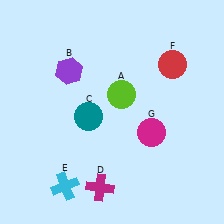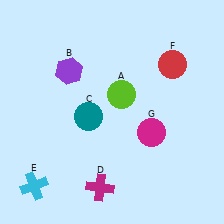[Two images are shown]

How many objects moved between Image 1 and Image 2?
1 object moved between the two images.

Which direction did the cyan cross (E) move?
The cyan cross (E) moved left.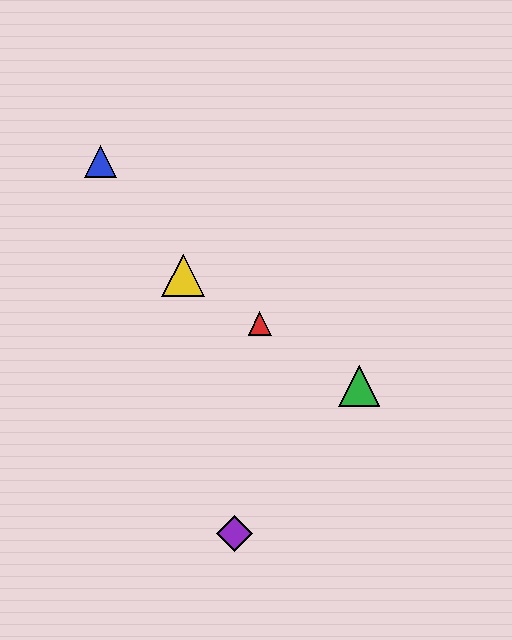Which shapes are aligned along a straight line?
The red triangle, the green triangle, the yellow triangle are aligned along a straight line.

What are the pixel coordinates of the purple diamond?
The purple diamond is at (235, 534).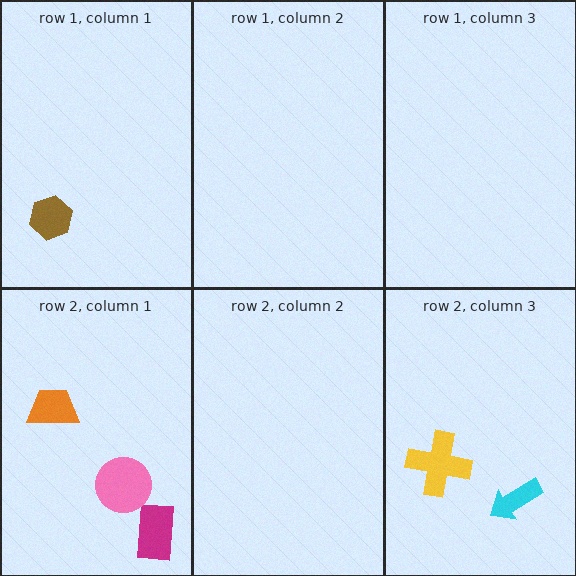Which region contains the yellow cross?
The row 2, column 3 region.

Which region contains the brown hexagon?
The row 1, column 1 region.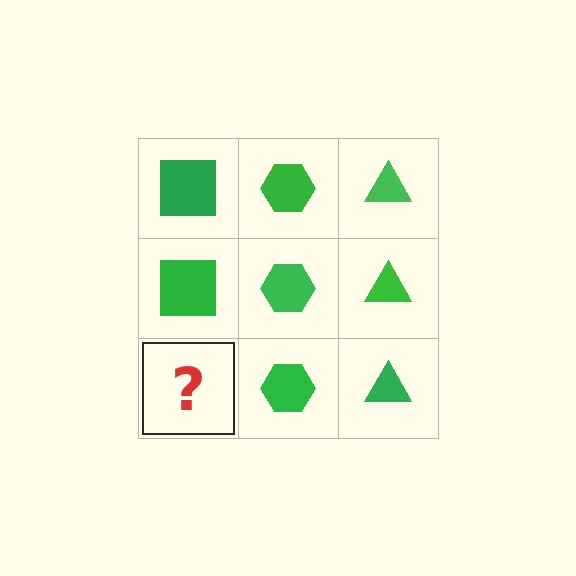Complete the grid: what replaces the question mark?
The question mark should be replaced with a green square.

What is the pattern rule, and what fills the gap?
The rule is that each column has a consistent shape. The gap should be filled with a green square.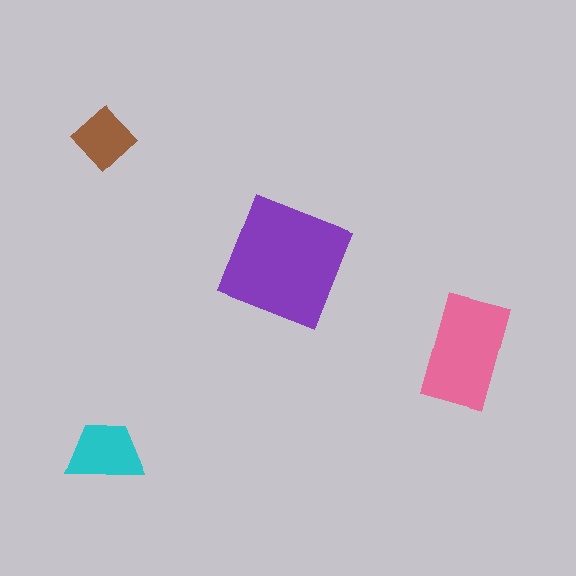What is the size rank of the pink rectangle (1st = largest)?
2nd.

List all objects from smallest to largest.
The brown diamond, the cyan trapezoid, the pink rectangle, the purple square.